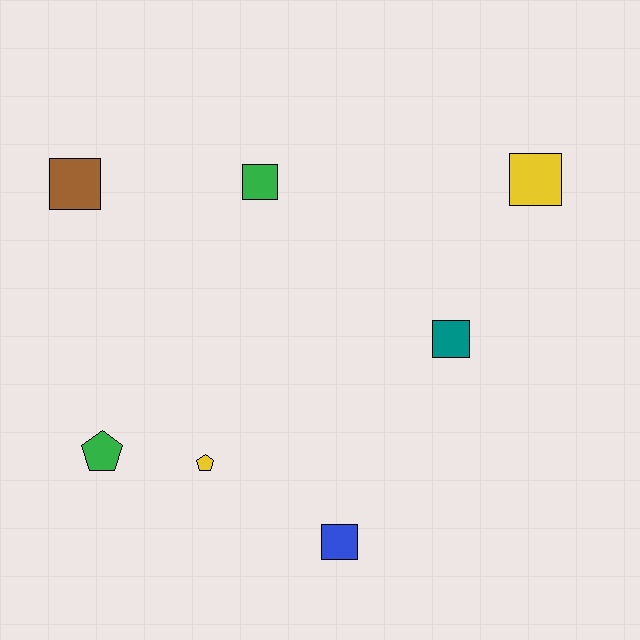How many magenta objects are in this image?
There are no magenta objects.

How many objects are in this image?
There are 7 objects.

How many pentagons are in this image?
There are 2 pentagons.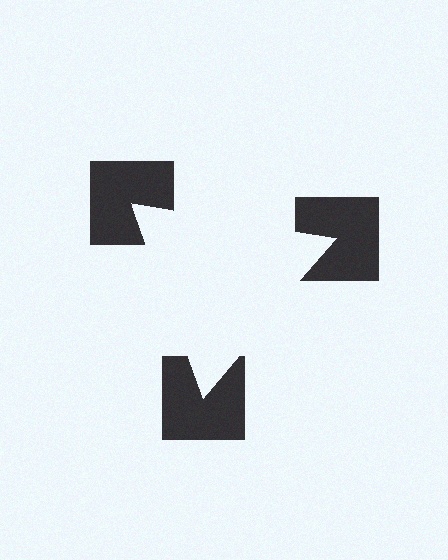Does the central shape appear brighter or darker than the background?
It typically appears slightly brighter than the background, even though no actual brightness change is drawn.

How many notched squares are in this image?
There are 3 — one at each vertex of the illusory triangle.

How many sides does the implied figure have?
3 sides.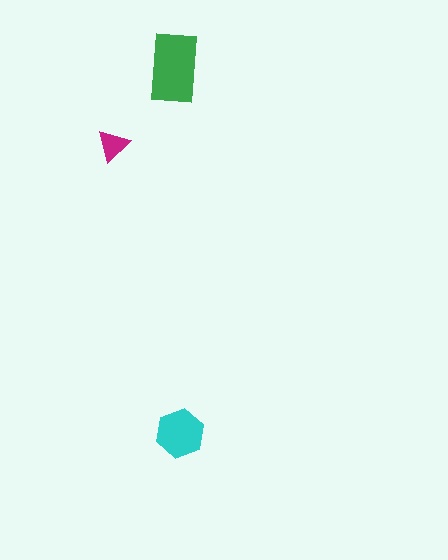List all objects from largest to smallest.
The green rectangle, the cyan hexagon, the magenta triangle.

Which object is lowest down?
The cyan hexagon is bottommost.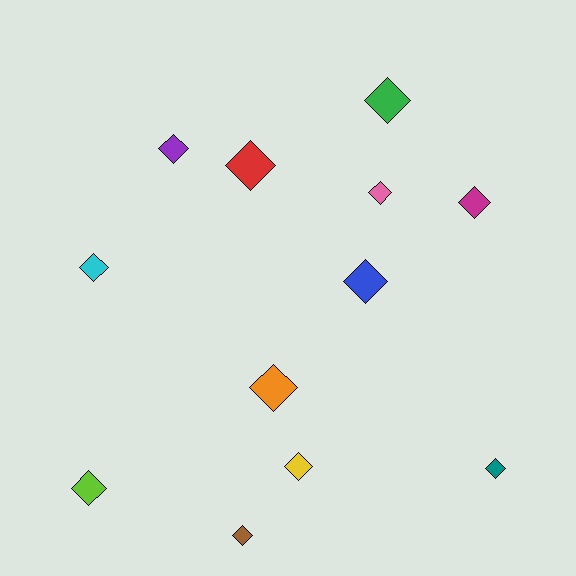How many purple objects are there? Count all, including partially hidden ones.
There is 1 purple object.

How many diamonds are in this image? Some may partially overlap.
There are 12 diamonds.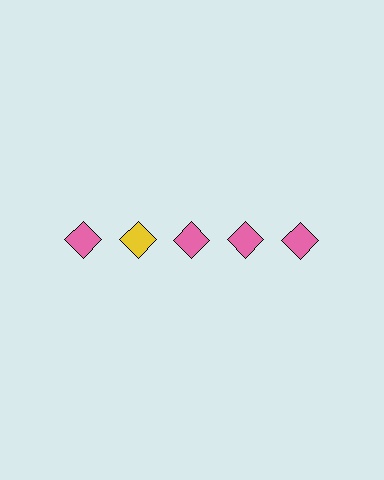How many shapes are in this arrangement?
There are 5 shapes arranged in a grid pattern.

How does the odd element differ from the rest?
It has a different color: yellow instead of pink.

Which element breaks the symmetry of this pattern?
The yellow diamond in the top row, second from left column breaks the symmetry. All other shapes are pink diamonds.